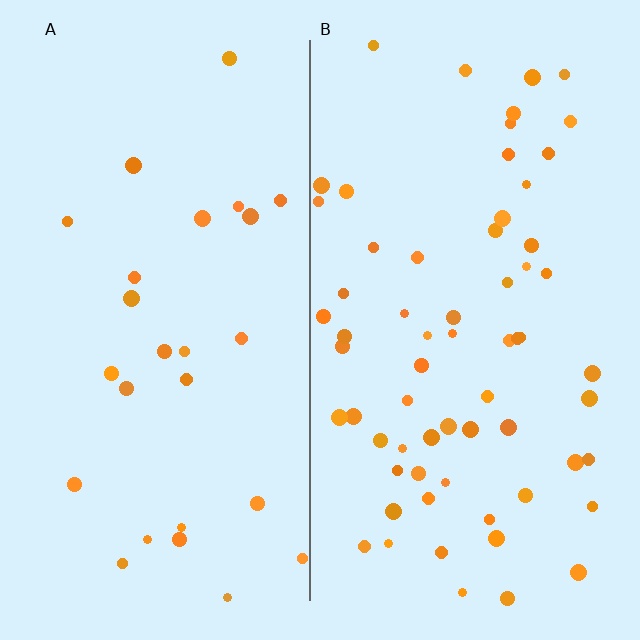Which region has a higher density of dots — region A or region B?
B (the right).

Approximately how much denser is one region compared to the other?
Approximately 2.5× — region B over region A.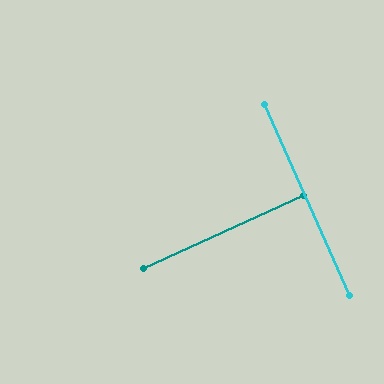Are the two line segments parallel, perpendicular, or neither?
Perpendicular — they meet at approximately 90°.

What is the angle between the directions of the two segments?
Approximately 90 degrees.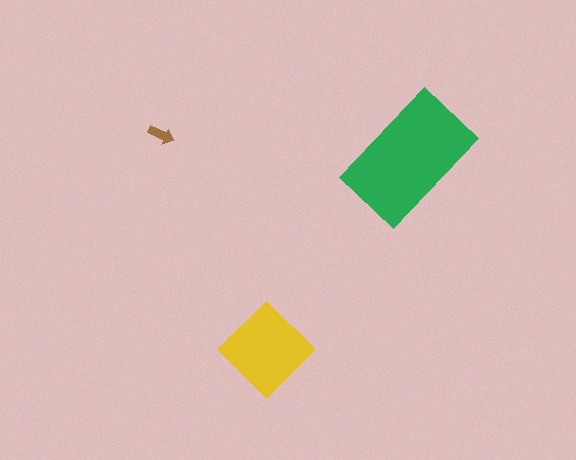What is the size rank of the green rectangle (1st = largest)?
1st.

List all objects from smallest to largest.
The brown arrow, the yellow diamond, the green rectangle.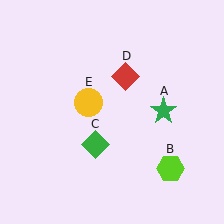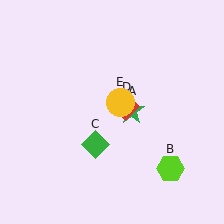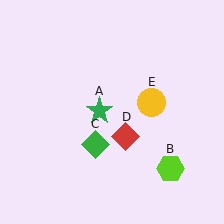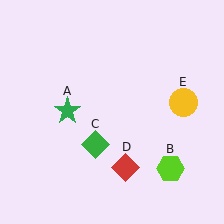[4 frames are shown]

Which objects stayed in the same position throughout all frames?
Lime hexagon (object B) and green diamond (object C) remained stationary.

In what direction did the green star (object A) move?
The green star (object A) moved left.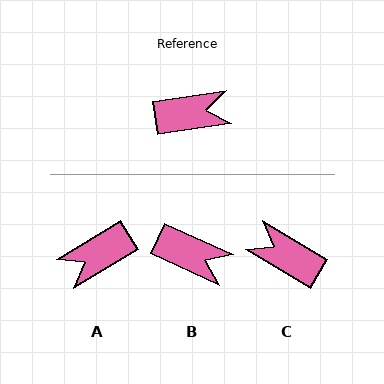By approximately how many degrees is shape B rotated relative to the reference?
Approximately 33 degrees clockwise.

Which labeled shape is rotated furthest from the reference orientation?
A, about 157 degrees away.